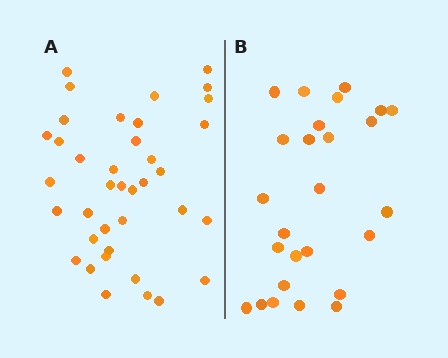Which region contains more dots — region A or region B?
Region A (the left region) has more dots.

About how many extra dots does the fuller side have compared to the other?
Region A has roughly 12 or so more dots than region B.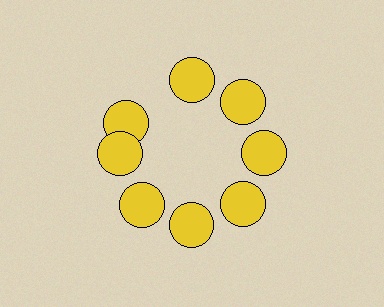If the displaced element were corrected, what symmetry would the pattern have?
It would have 8-fold rotational symmetry — the pattern would map onto itself every 45 degrees.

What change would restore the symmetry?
The symmetry would be restored by rotating it back into even spacing with its neighbors so that all 8 circles sit at equal angles and equal distance from the center.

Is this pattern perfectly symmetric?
No. The 8 yellow circles are arranged in a ring, but one element near the 10 o'clock position is rotated out of alignment along the ring, breaking the 8-fold rotational symmetry.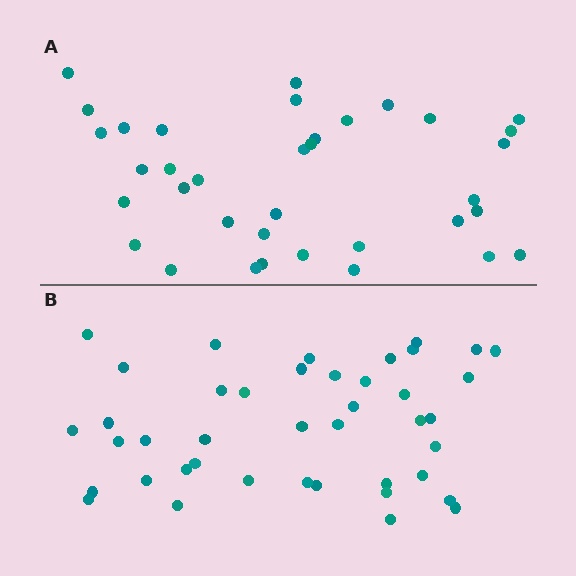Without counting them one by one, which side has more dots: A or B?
Region B (the bottom region) has more dots.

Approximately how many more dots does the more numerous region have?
Region B has about 6 more dots than region A.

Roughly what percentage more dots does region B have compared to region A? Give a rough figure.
About 15% more.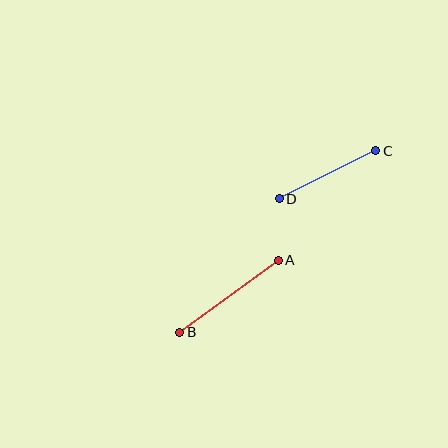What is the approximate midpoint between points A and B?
The midpoint is at approximately (229, 296) pixels.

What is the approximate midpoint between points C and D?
The midpoint is at approximately (327, 175) pixels.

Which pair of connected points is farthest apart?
Points A and B are farthest apart.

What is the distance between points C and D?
The distance is approximately 108 pixels.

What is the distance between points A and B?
The distance is approximately 122 pixels.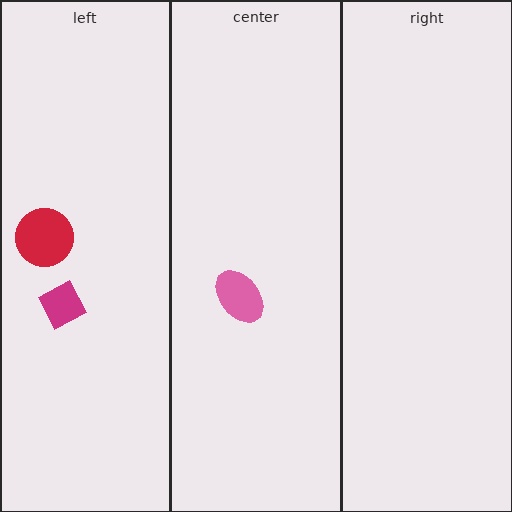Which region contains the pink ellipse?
The center region.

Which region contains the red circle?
The left region.